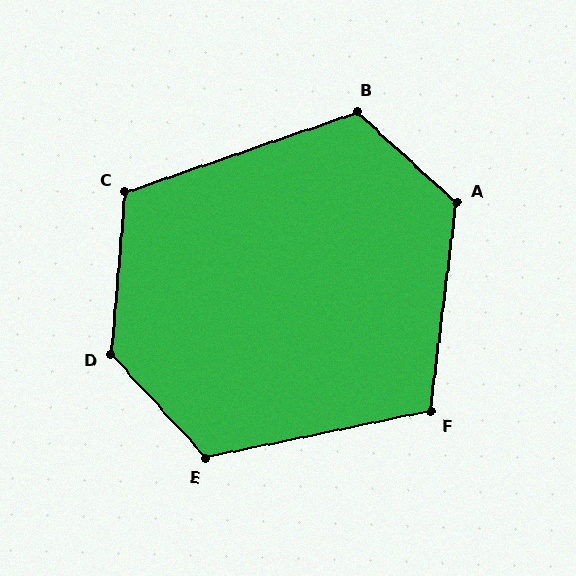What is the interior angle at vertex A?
Approximately 125 degrees (obtuse).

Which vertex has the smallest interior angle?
F, at approximately 109 degrees.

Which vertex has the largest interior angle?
D, at approximately 133 degrees.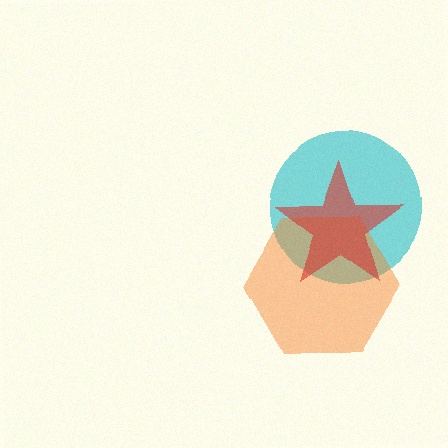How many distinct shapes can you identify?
There are 3 distinct shapes: a cyan circle, an orange hexagon, a red star.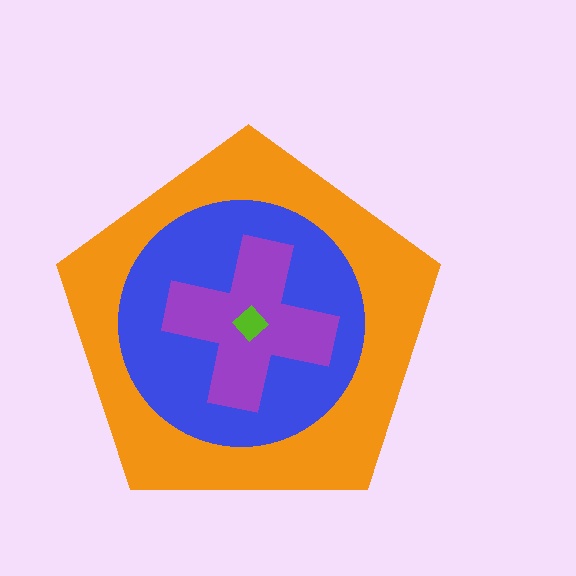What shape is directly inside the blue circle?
The purple cross.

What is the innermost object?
The lime diamond.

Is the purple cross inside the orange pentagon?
Yes.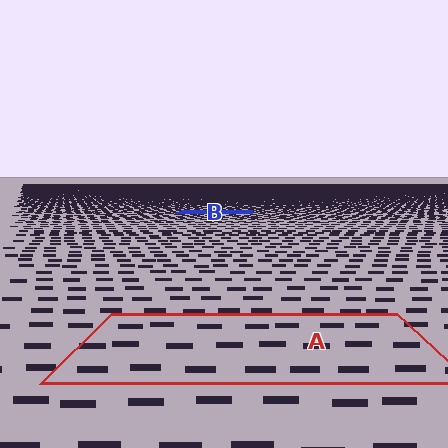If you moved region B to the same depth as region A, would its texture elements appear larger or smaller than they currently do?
They would appear larger. At a closer depth, the same texture elements are projected at a bigger on-screen size.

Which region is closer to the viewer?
Region A is closer. The texture elements there are larger and more spread out.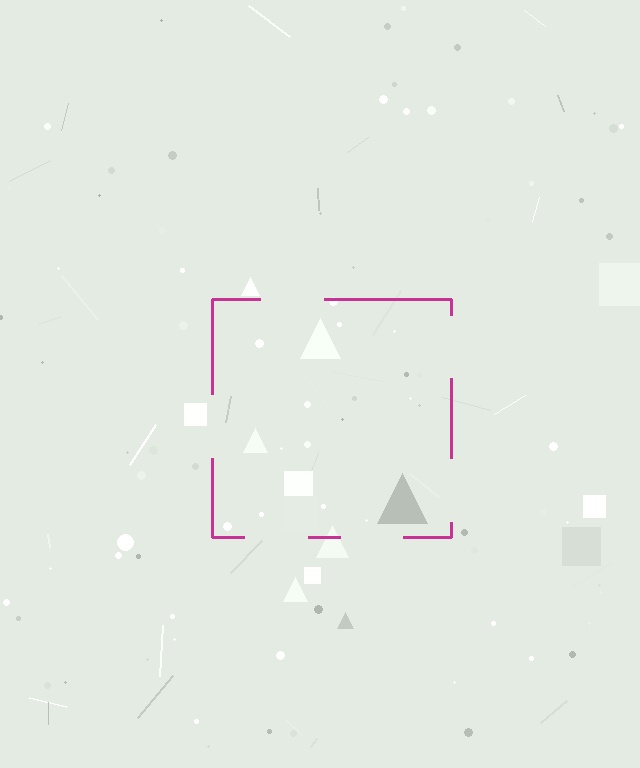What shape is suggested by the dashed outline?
The dashed outline suggests a square.